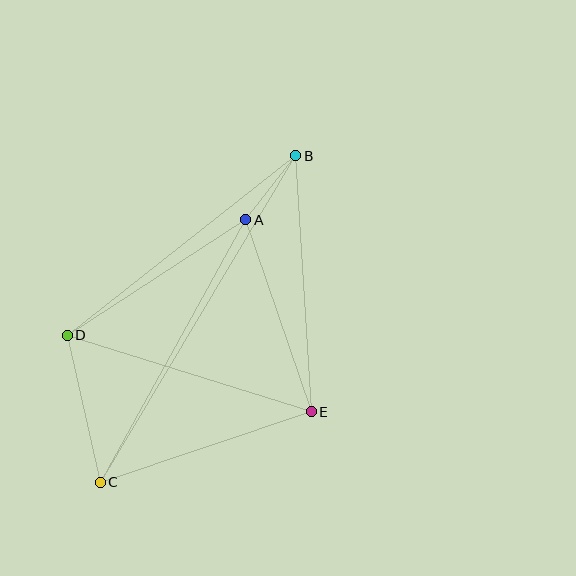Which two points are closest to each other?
Points A and B are closest to each other.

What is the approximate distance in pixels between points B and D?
The distance between B and D is approximately 290 pixels.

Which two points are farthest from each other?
Points B and C are farthest from each other.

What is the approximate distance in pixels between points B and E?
The distance between B and E is approximately 256 pixels.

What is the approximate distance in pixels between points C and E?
The distance between C and E is approximately 223 pixels.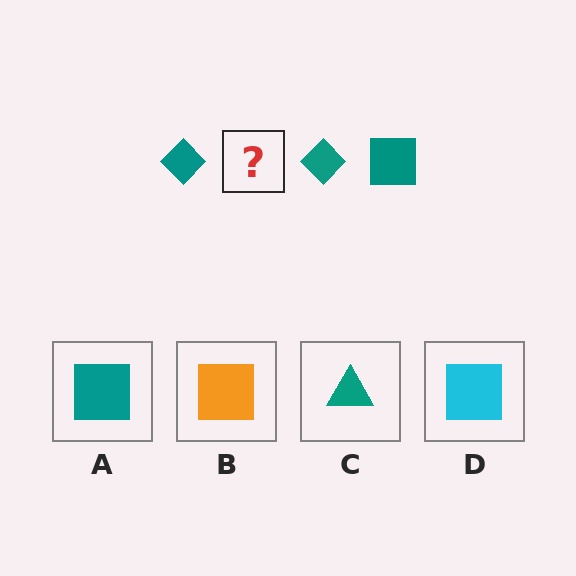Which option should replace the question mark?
Option A.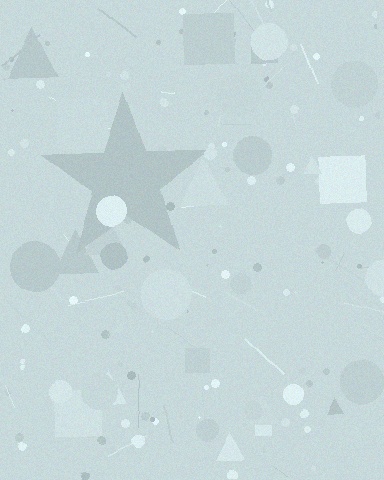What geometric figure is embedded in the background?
A star is embedded in the background.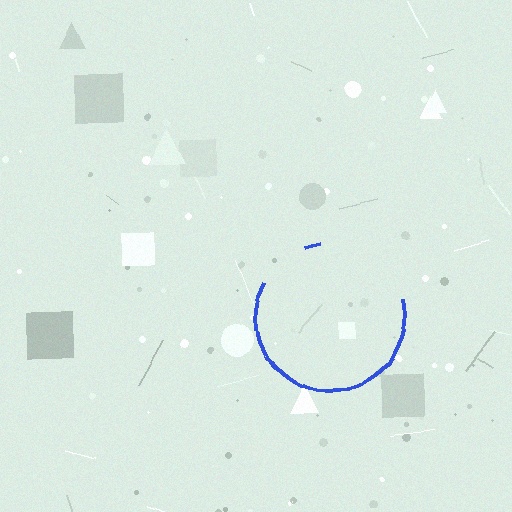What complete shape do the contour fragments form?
The contour fragments form a circle.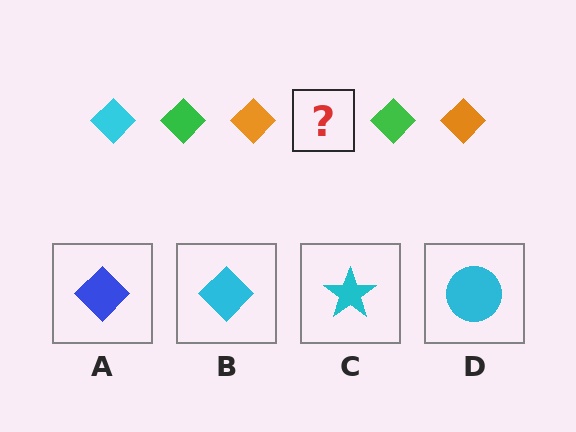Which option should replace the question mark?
Option B.